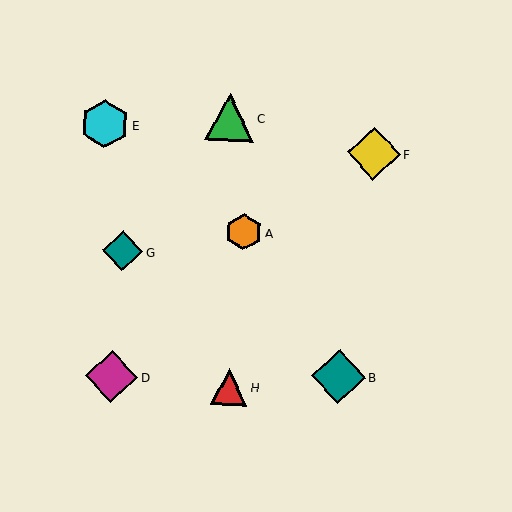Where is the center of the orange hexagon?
The center of the orange hexagon is at (244, 232).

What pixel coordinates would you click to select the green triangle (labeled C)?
Click at (230, 117) to select the green triangle C.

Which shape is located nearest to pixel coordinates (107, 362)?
The magenta diamond (labeled D) at (112, 376) is nearest to that location.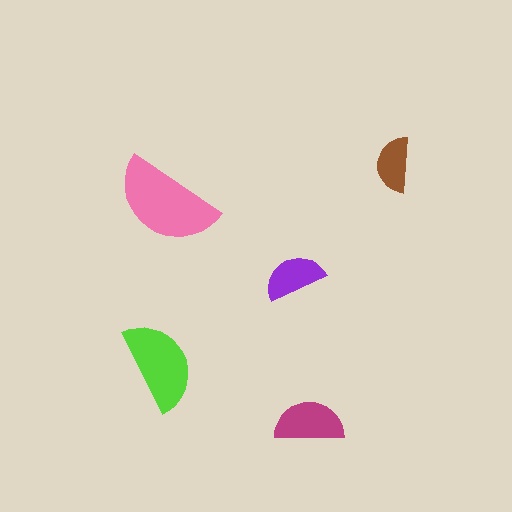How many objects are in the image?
There are 5 objects in the image.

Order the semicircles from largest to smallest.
the pink one, the lime one, the magenta one, the purple one, the brown one.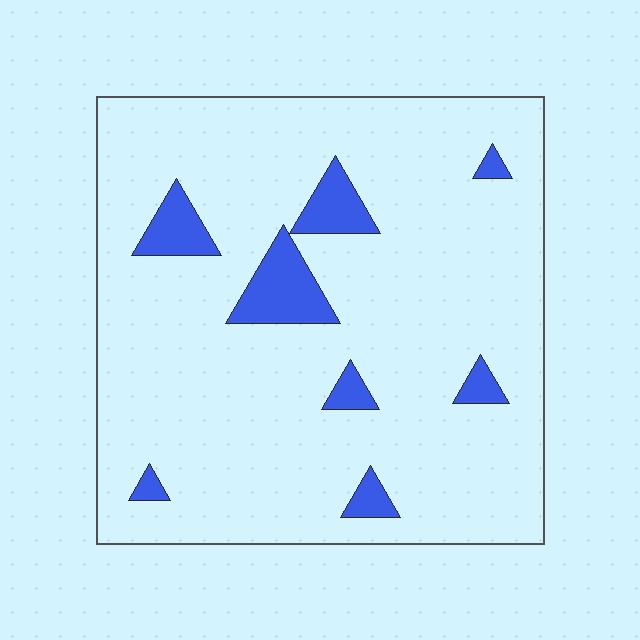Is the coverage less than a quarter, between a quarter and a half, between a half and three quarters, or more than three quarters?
Less than a quarter.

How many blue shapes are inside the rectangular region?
8.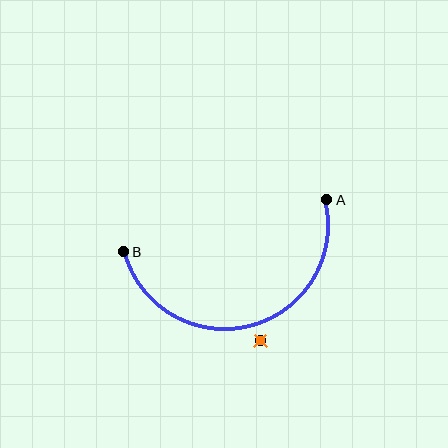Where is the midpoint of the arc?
The arc midpoint is the point on the curve farthest from the straight line joining A and B. It sits below that line.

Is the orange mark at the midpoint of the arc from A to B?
No — the orange mark does not lie on the arc at all. It sits slightly outside the curve.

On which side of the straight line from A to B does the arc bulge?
The arc bulges below the straight line connecting A and B.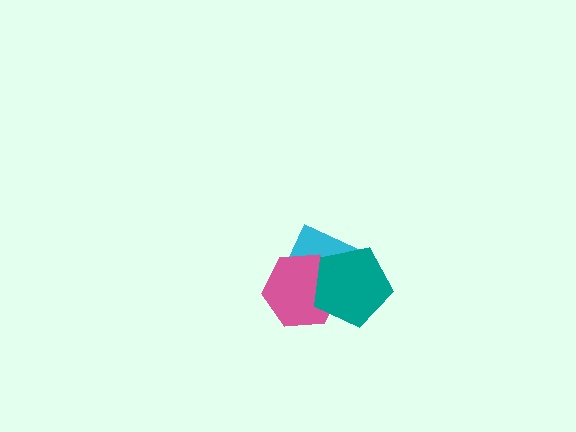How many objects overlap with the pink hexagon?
2 objects overlap with the pink hexagon.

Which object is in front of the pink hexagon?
The teal pentagon is in front of the pink hexagon.